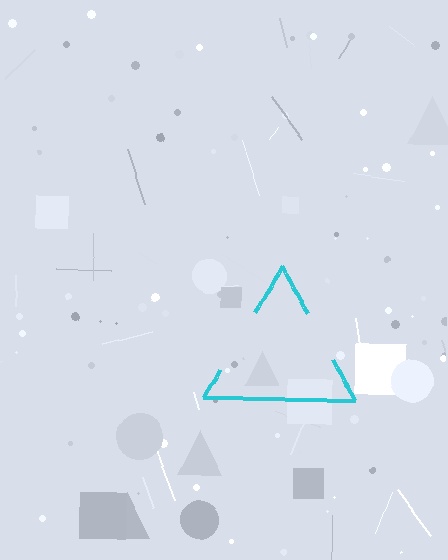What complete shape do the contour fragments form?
The contour fragments form a triangle.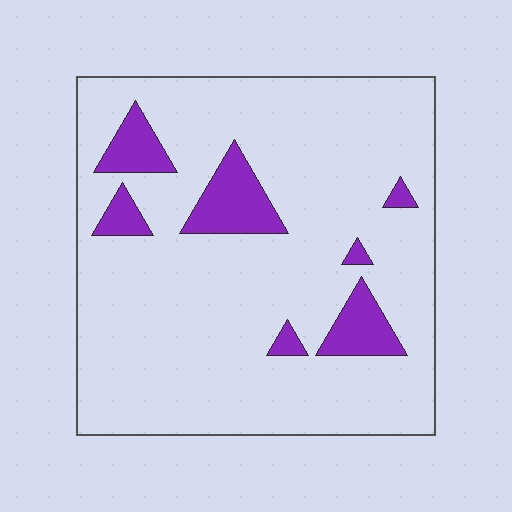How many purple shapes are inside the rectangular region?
7.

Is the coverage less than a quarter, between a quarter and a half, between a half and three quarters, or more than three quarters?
Less than a quarter.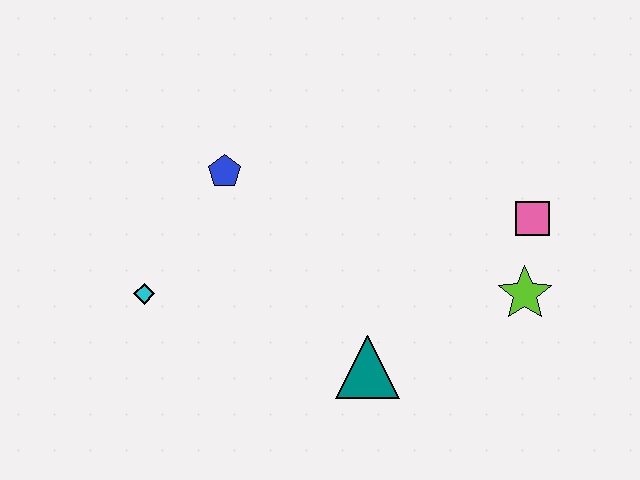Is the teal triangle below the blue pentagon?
Yes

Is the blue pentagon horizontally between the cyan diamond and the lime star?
Yes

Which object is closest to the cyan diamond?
The blue pentagon is closest to the cyan diamond.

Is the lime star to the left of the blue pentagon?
No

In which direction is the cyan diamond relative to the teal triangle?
The cyan diamond is to the left of the teal triangle.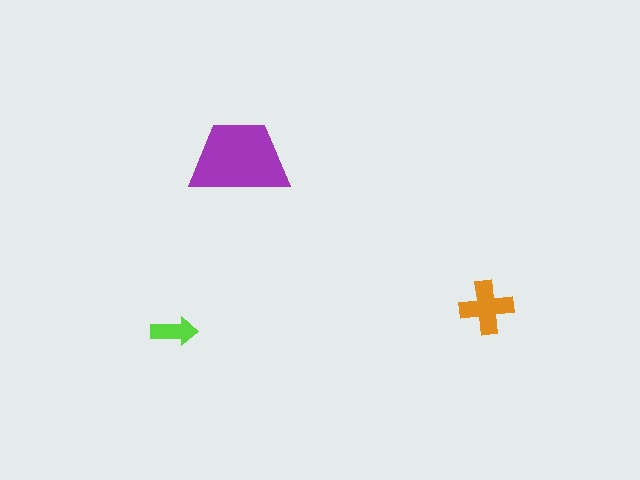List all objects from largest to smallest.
The purple trapezoid, the orange cross, the lime arrow.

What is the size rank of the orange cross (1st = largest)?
2nd.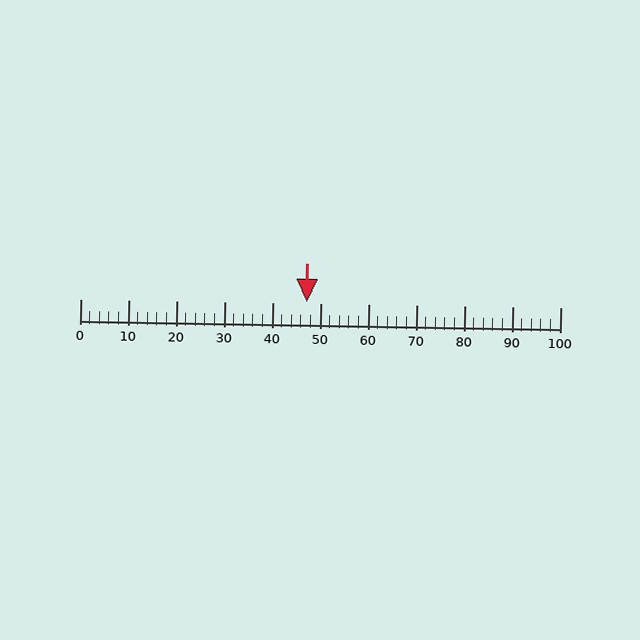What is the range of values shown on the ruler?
The ruler shows values from 0 to 100.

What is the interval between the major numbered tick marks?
The major tick marks are spaced 10 units apart.